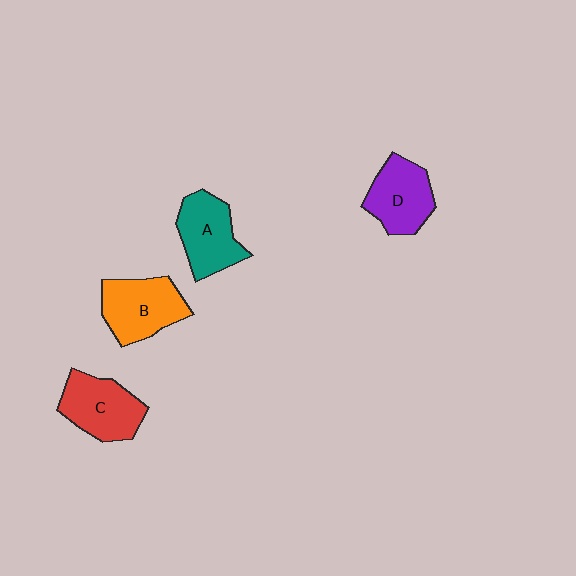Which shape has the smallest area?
Shape D (purple).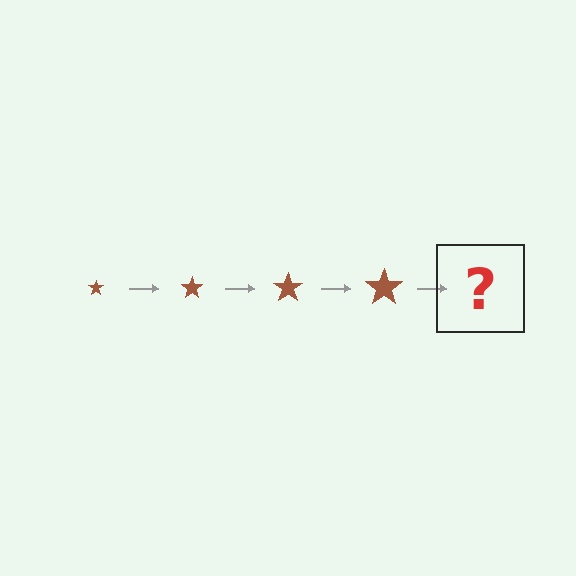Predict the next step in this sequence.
The next step is a brown star, larger than the previous one.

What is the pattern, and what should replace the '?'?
The pattern is that the star gets progressively larger each step. The '?' should be a brown star, larger than the previous one.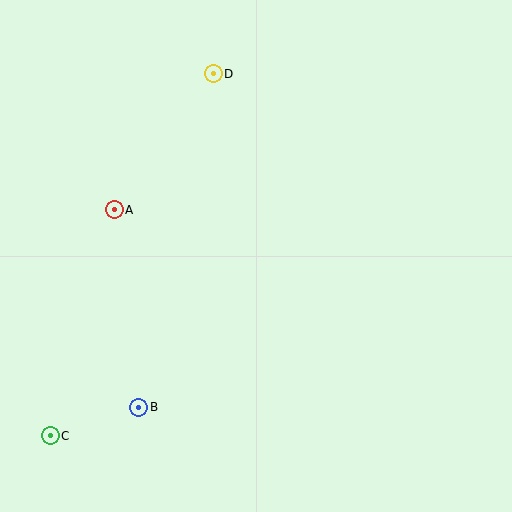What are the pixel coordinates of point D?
Point D is at (213, 74).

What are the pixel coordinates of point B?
Point B is at (139, 407).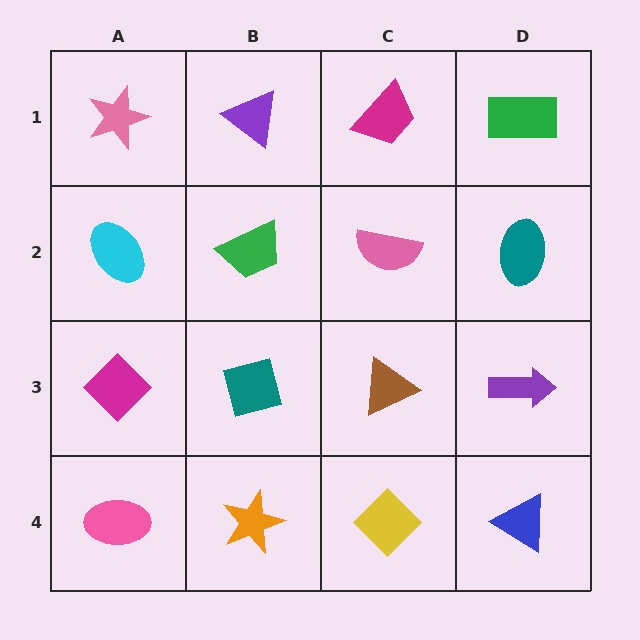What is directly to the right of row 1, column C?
A green rectangle.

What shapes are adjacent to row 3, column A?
A cyan ellipse (row 2, column A), a pink ellipse (row 4, column A), a teal diamond (row 3, column B).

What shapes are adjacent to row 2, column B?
A purple triangle (row 1, column B), a teal diamond (row 3, column B), a cyan ellipse (row 2, column A), a pink semicircle (row 2, column C).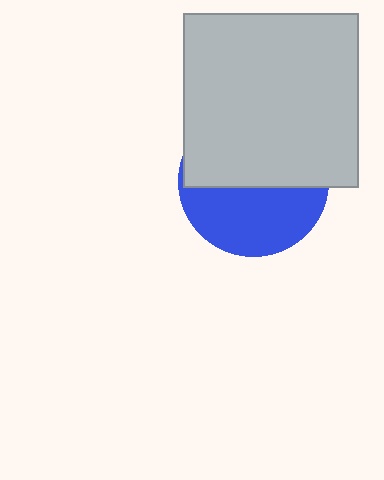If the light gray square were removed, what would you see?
You would see the complete blue circle.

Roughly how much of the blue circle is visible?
About half of it is visible (roughly 46%).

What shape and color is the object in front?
The object in front is a light gray square.